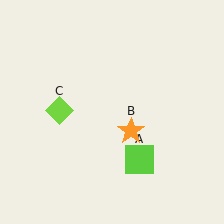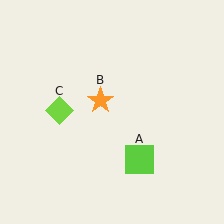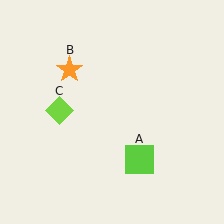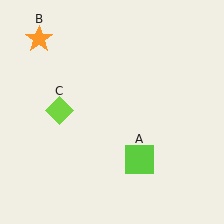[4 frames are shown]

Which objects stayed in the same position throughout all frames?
Lime square (object A) and lime diamond (object C) remained stationary.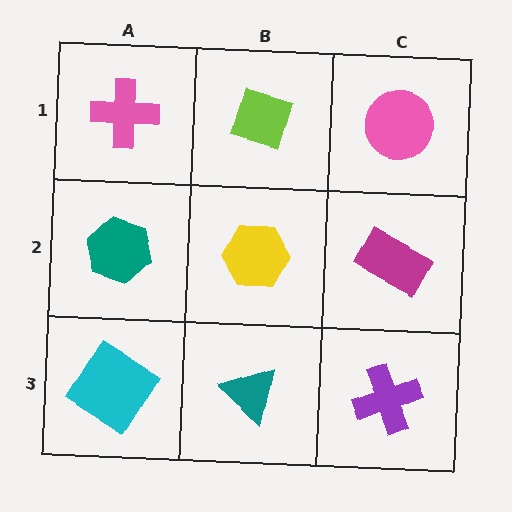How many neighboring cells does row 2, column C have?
3.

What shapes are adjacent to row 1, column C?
A magenta rectangle (row 2, column C), a lime diamond (row 1, column B).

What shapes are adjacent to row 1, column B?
A yellow hexagon (row 2, column B), a pink cross (row 1, column A), a pink circle (row 1, column C).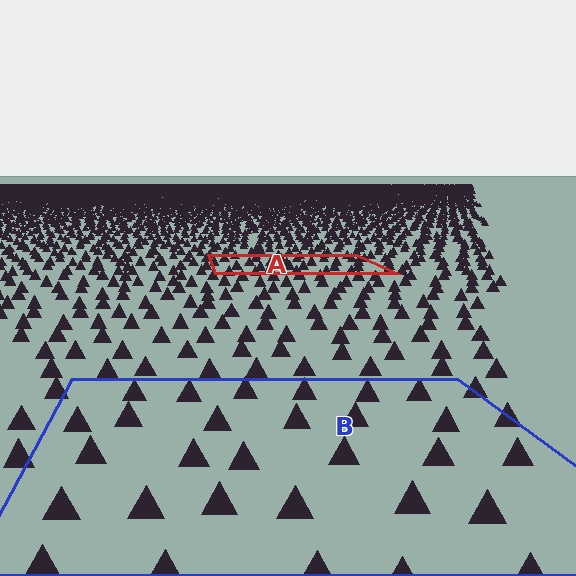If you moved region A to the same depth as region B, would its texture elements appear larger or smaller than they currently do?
They would appear larger. At a closer depth, the same texture elements are projected at a bigger on-screen size.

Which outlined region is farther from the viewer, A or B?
Region A is farther from the viewer — the texture elements inside it appear smaller and more densely packed.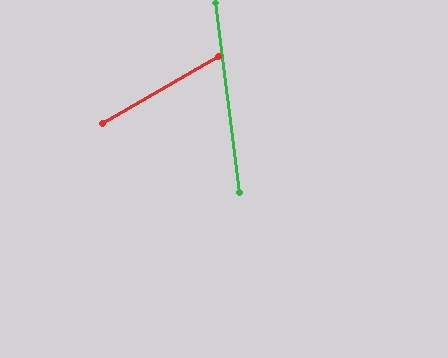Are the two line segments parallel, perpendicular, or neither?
Neither parallel nor perpendicular — they differ by about 67°.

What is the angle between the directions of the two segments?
Approximately 67 degrees.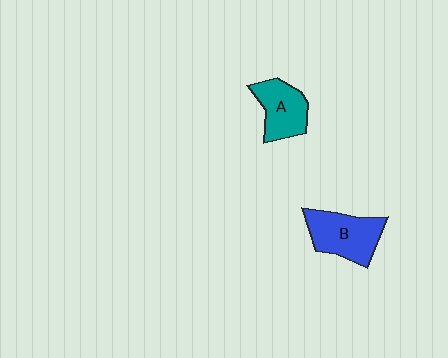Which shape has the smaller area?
Shape A (teal).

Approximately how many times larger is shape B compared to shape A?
Approximately 1.2 times.